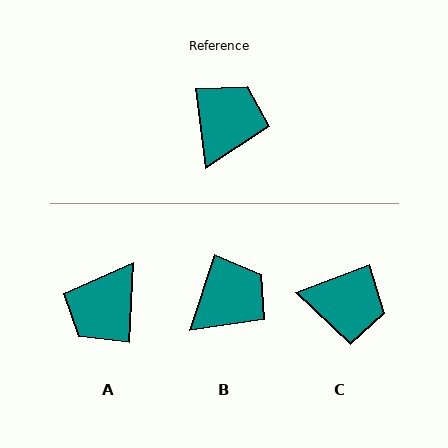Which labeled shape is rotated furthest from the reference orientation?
A, about 171 degrees away.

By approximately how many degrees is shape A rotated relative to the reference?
Approximately 171 degrees counter-clockwise.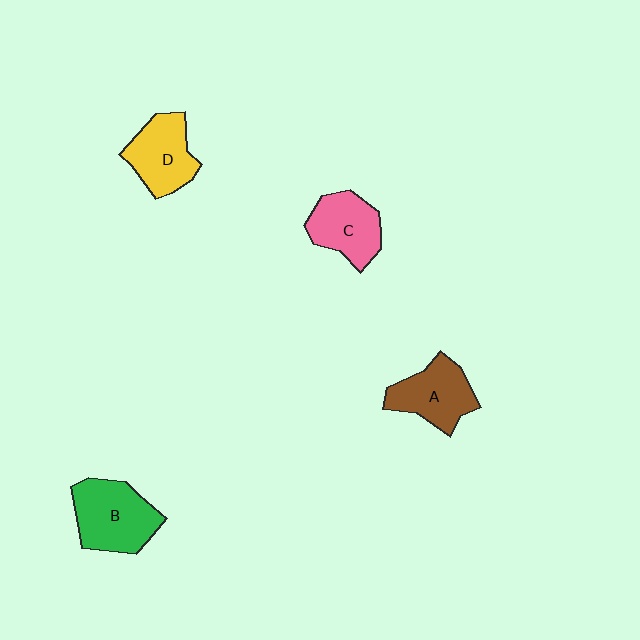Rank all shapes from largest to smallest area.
From largest to smallest: B (green), A (brown), D (yellow), C (pink).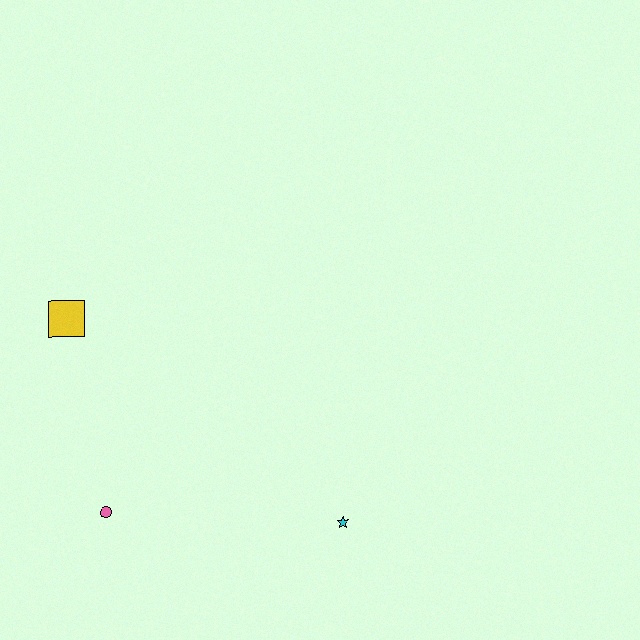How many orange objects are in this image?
There are no orange objects.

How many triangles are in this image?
There are no triangles.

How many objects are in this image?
There are 3 objects.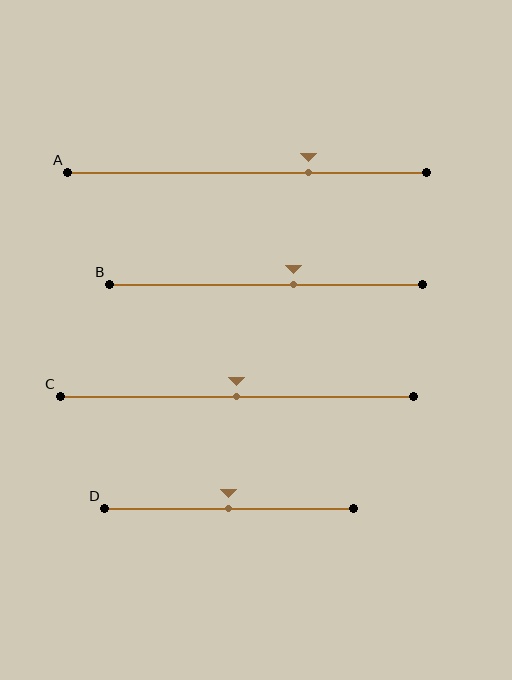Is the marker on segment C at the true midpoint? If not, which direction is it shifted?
Yes, the marker on segment C is at the true midpoint.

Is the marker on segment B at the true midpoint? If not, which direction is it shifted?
No, the marker on segment B is shifted to the right by about 9% of the segment length.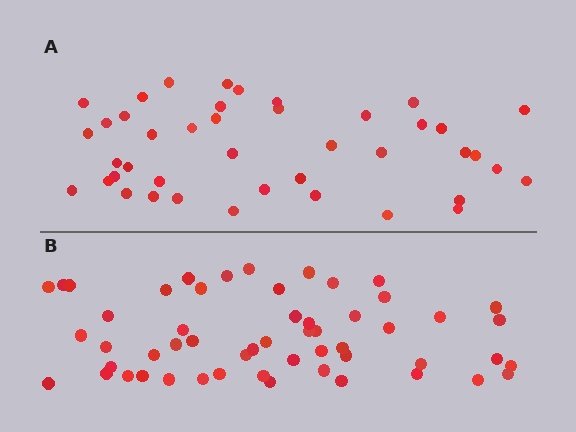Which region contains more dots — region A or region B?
Region B (the bottom region) has more dots.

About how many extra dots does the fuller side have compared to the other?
Region B has roughly 12 or so more dots than region A.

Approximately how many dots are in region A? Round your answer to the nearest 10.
About 40 dots. (The exact count is 42, which rounds to 40.)